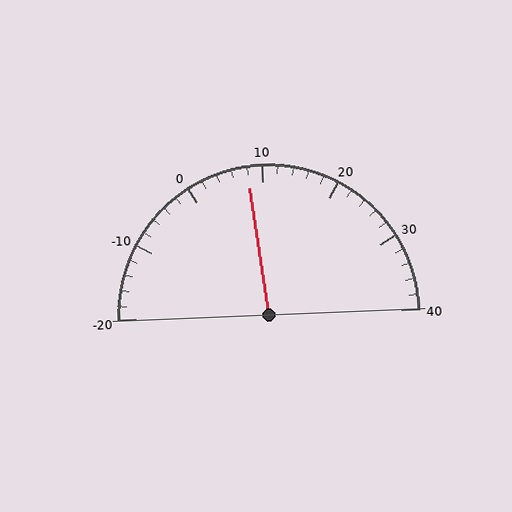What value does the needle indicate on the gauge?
The needle indicates approximately 8.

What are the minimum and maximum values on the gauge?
The gauge ranges from -20 to 40.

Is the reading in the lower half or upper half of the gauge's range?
The reading is in the lower half of the range (-20 to 40).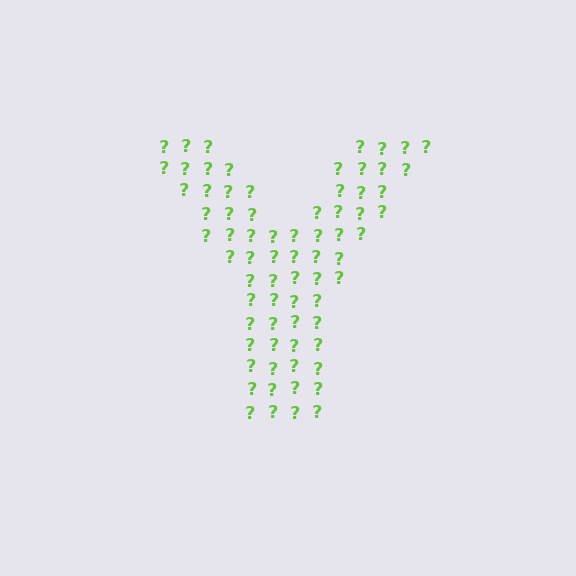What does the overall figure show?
The overall figure shows the letter Y.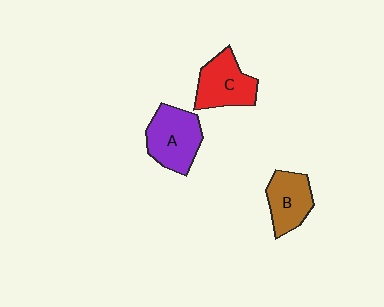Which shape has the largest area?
Shape A (purple).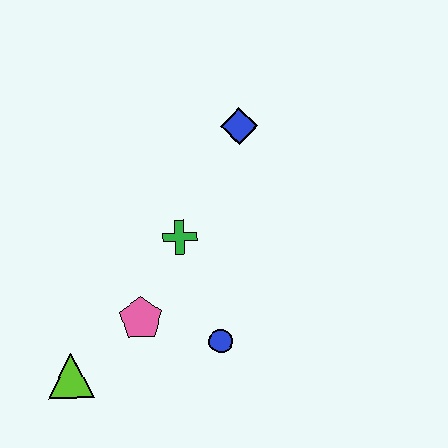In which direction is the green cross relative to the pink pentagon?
The green cross is above the pink pentagon.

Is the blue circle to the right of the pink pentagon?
Yes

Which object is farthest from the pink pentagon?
The blue diamond is farthest from the pink pentagon.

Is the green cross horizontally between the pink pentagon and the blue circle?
Yes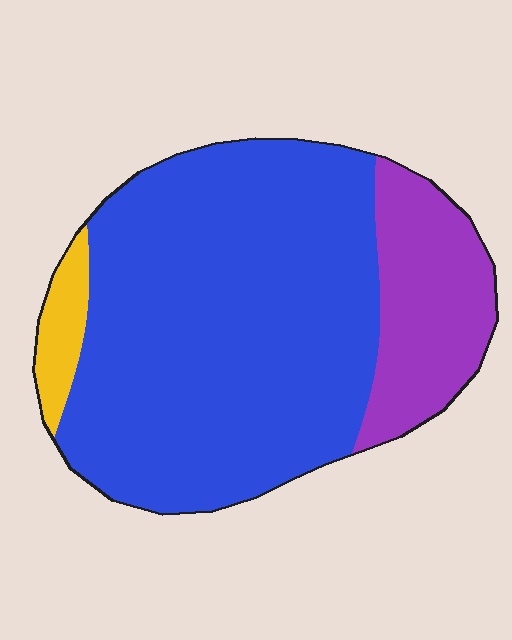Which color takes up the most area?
Blue, at roughly 75%.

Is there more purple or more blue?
Blue.